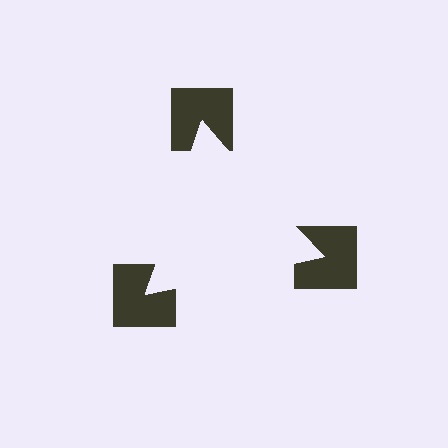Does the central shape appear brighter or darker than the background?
It typically appears slightly brighter than the background, even though no actual brightness change is drawn.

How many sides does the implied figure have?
3 sides.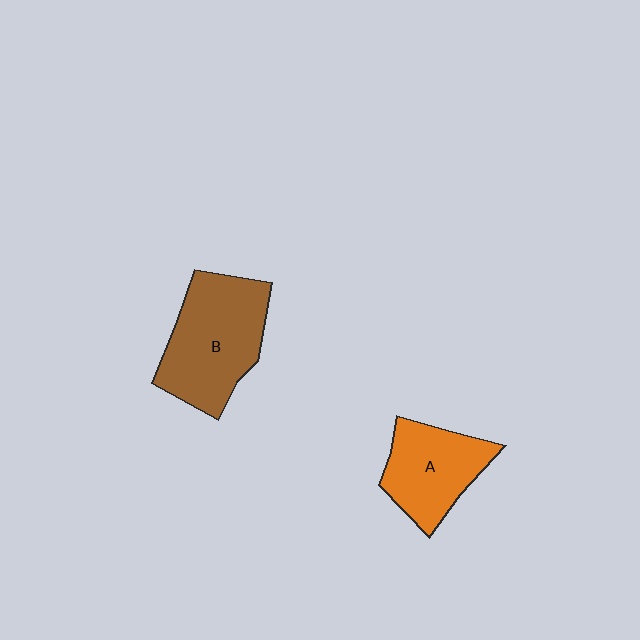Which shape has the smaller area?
Shape A (orange).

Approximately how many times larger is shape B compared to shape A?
Approximately 1.4 times.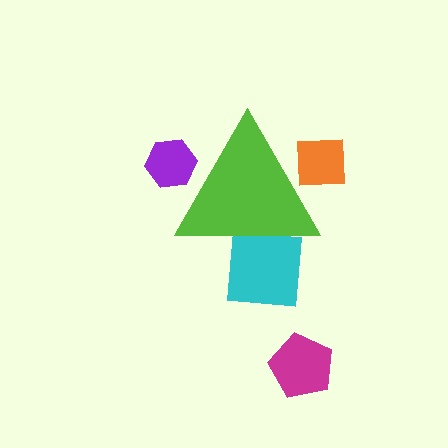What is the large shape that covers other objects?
A lime triangle.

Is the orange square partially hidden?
Yes, the orange square is partially hidden behind the lime triangle.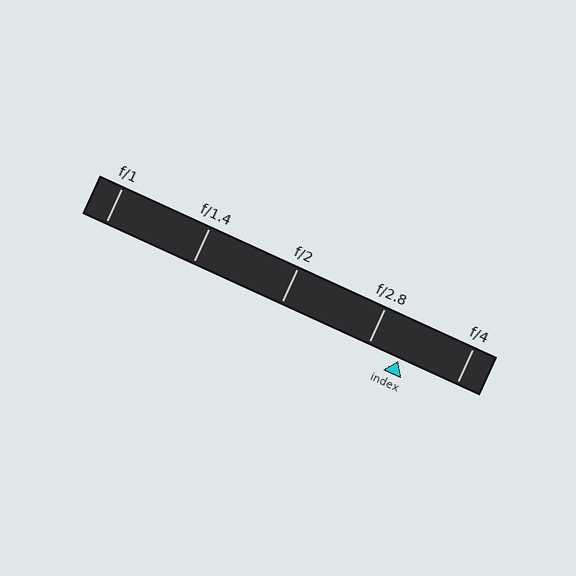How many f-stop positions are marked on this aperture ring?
There are 5 f-stop positions marked.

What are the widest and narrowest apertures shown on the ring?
The widest aperture shown is f/1 and the narrowest is f/4.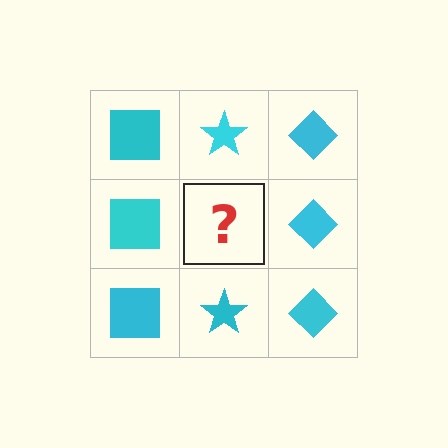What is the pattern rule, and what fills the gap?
The rule is that each column has a consistent shape. The gap should be filled with a cyan star.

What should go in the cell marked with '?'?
The missing cell should contain a cyan star.